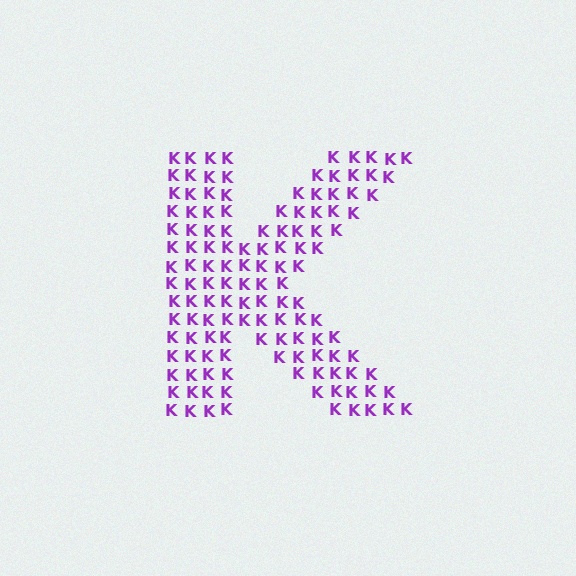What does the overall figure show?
The overall figure shows the letter K.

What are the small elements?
The small elements are letter K's.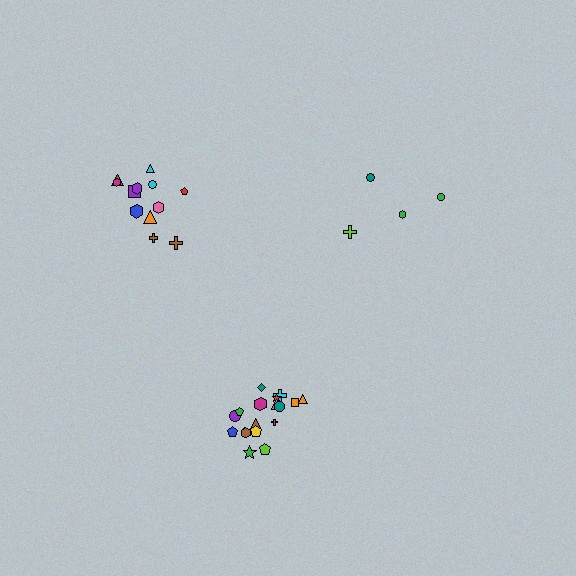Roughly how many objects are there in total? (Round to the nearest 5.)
Roughly 35 objects in total.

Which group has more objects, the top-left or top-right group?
The top-left group.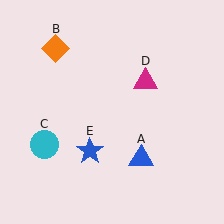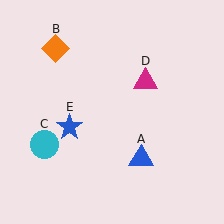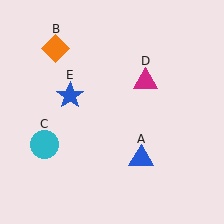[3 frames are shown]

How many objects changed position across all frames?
1 object changed position: blue star (object E).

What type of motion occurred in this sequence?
The blue star (object E) rotated clockwise around the center of the scene.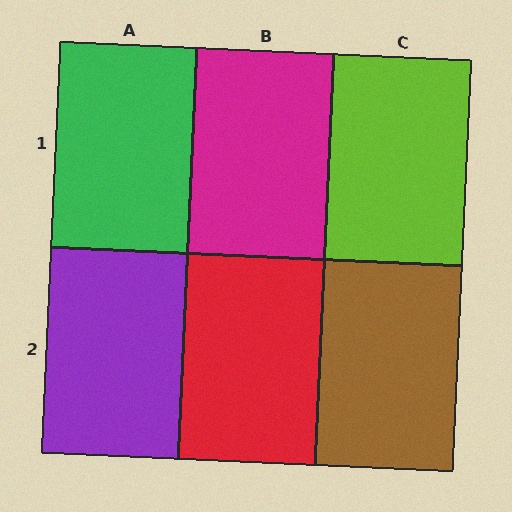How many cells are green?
1 cell is green.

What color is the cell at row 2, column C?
Brown.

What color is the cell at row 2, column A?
Purple.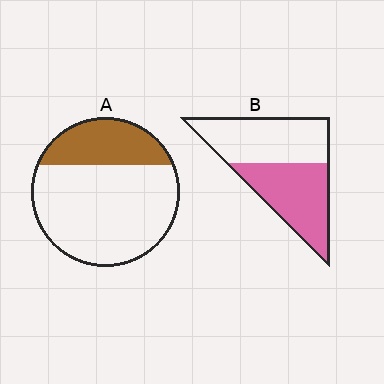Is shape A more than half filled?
No.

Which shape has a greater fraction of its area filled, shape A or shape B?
Shape B.